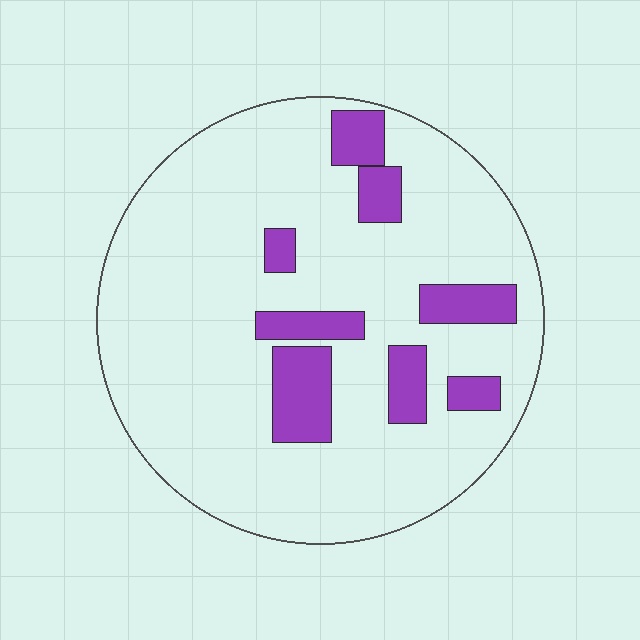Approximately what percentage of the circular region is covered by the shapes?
Approximately 15%.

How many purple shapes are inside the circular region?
8.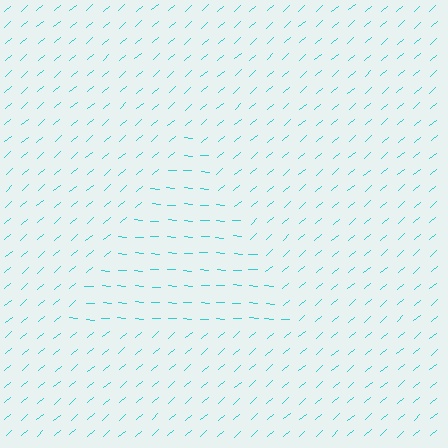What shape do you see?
I see a triangle.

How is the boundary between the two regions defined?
The boundary is defined purely by a change in line orientation (approximately 45 degrees difference). All lines are the same color and thickness.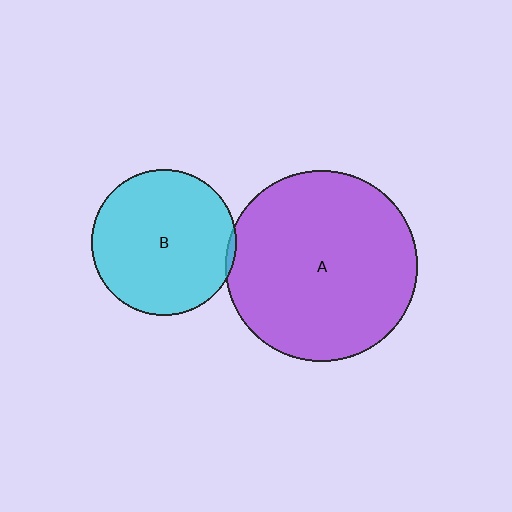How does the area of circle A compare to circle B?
Approximately 1.7 times.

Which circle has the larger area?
Circle A (purple).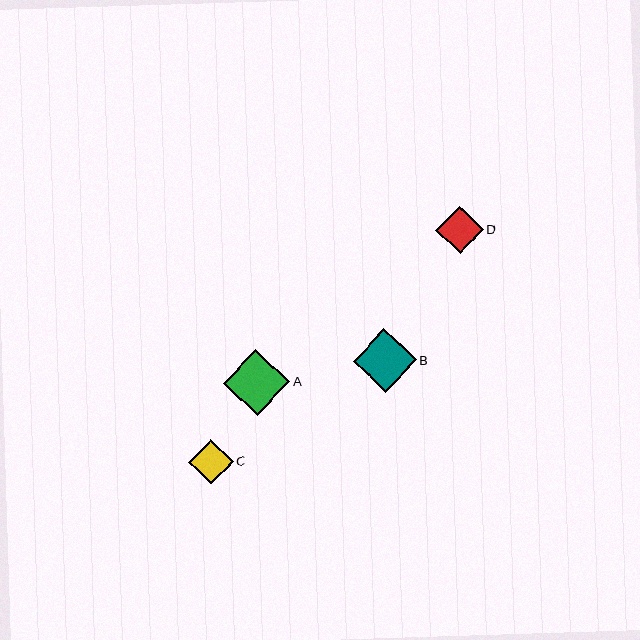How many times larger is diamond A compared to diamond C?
Diamond A is approximately 1.5 times the size of diamond C.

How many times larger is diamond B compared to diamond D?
Diamond B is approximately 1.3 times the size of diamond D.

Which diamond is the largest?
Diamond A is the largest with a size of approximately 66 pixels.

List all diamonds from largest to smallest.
From largest to smallest: A, B, D, C.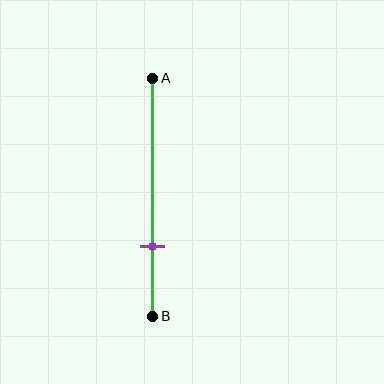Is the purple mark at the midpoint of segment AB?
No, the mark is at about 70% from A, not at the 50% midpoint.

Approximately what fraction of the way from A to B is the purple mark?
The purple mark is approximately 70% of the way from A to B.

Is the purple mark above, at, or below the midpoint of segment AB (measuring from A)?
The purple mark is below the midpoint of segment AB.